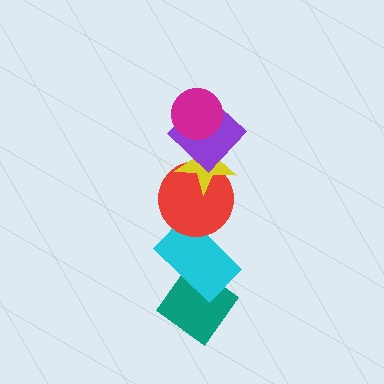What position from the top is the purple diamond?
The purple diamond is 2nd from the top.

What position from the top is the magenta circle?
The magenta circle is 1st from the top.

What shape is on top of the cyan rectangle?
The red circle is on top of the cyan rectangle.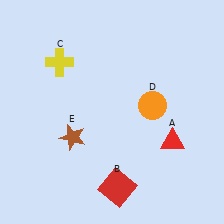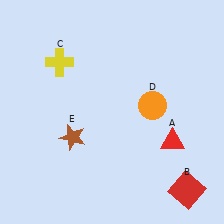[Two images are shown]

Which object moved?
The red square (B) moved right.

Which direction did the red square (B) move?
The red square (B) moved right.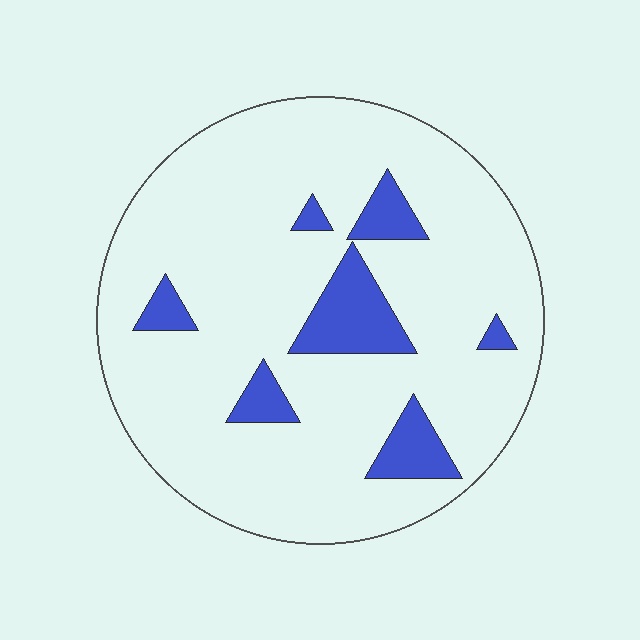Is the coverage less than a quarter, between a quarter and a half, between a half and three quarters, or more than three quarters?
Less than a quarter.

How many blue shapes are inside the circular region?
7.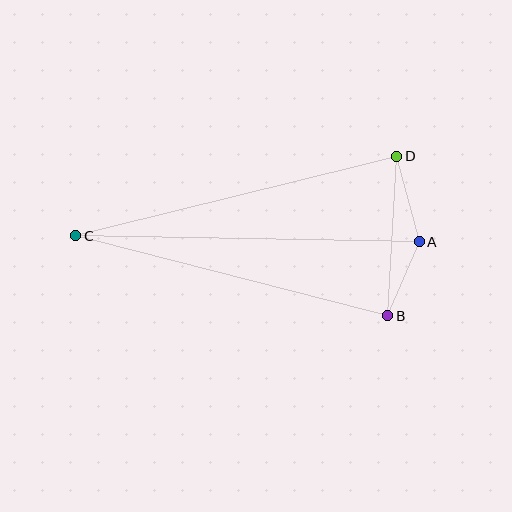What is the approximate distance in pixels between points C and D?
The distance between C and D is approximately 331 pixels.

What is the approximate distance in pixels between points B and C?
The distance between B and C is approximately 322 pixels.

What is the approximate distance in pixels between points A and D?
The distance between A and D is approximately 88 pixels.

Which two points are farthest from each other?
Points A and C are farthest from each other.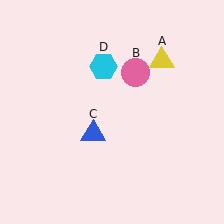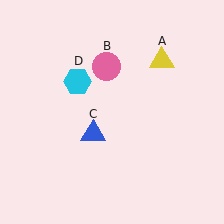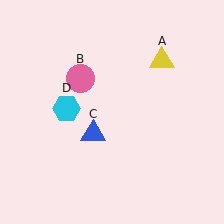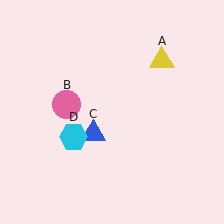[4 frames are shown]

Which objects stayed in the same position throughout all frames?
Yellow triangle (object A) and blue triangle (object C) remained stationary.